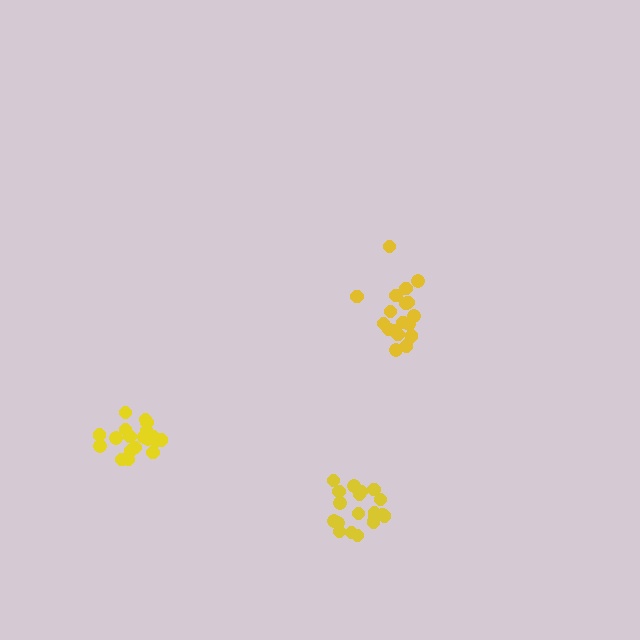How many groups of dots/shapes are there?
There are 3 groups.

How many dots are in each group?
Group 1: 18 dots, Group 2: 19 dots, Group 3: 19 dots (56 total).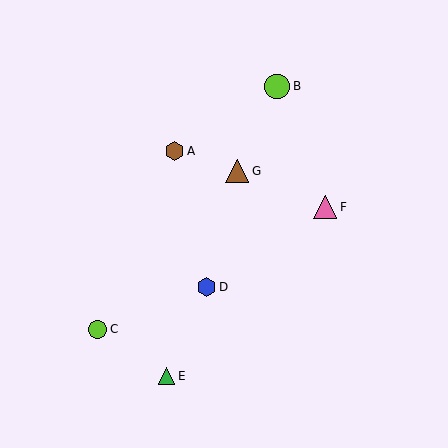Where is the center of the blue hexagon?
The center of the blue hexagon is at (206, 287).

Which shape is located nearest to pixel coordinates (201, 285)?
The blue hexagon (labeled D) at (206, 287) is nearest to that location.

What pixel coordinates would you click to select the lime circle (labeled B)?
Click at (277, 86) to select the lime circle B.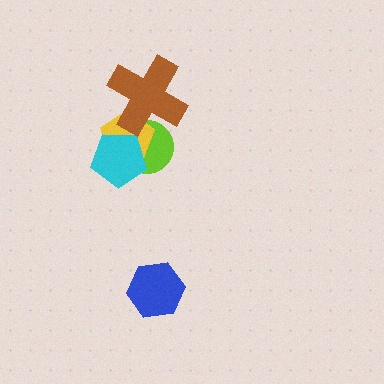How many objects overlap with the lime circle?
3 objects overlap with the lime circle.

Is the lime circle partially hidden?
Yes, it is partially covered by another shape.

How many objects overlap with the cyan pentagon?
2 objects overlap with the cyan pentagon.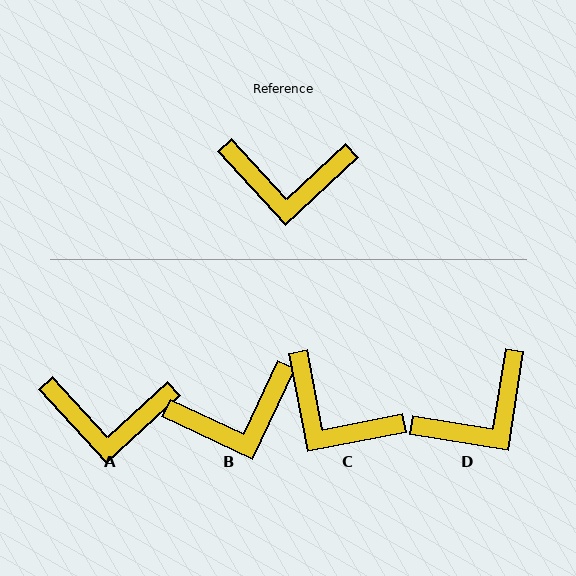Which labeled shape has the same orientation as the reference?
A.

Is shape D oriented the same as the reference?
No, it is off by about 38 degrees.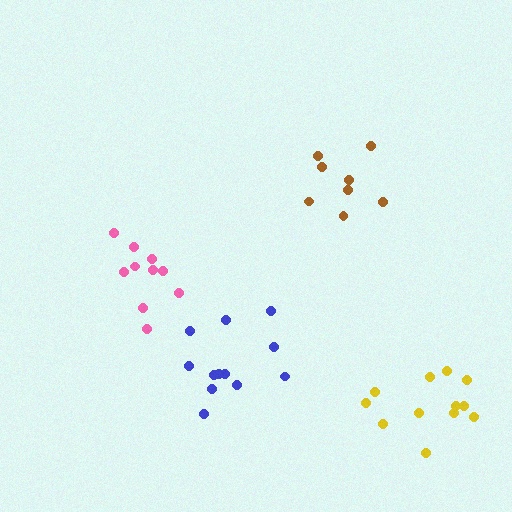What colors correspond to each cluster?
The clusters are colored: pink, brown, blue, yellow.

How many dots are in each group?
Group 1: 10 dots, Group 2: 8 dots, Group 3: 12 dots, Group 4: 12 dots (42 total).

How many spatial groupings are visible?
There are 4 spatial groupings.